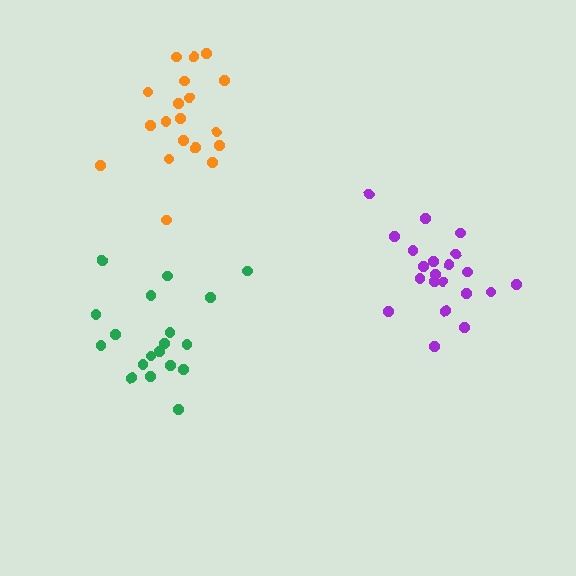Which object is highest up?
The orange cluster is topmost.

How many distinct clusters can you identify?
There are 3 distinct clusters.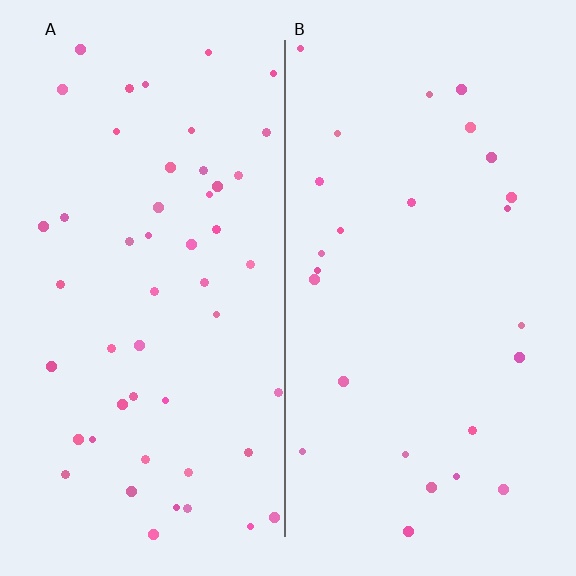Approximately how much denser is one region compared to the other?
Approximately 1.9× — region A over region B.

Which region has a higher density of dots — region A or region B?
A (the left).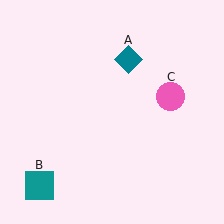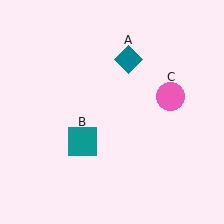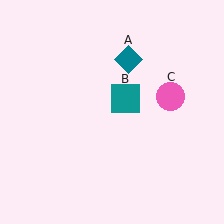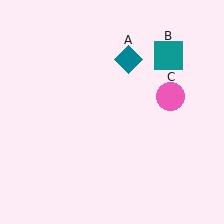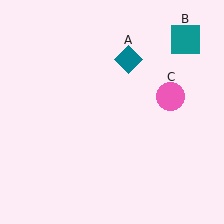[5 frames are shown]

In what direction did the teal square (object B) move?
The teal square (object B) moved up and to the right.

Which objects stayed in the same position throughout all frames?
Teal diamond (object A) and pink circle (object C) remained stationary.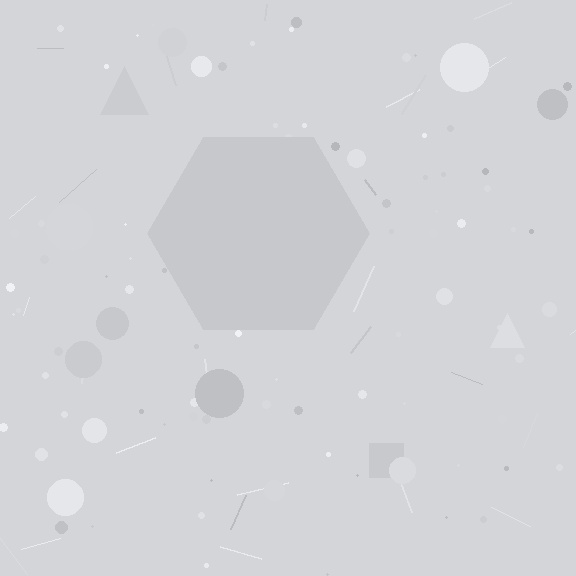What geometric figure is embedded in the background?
A hexagon is embedded in the background.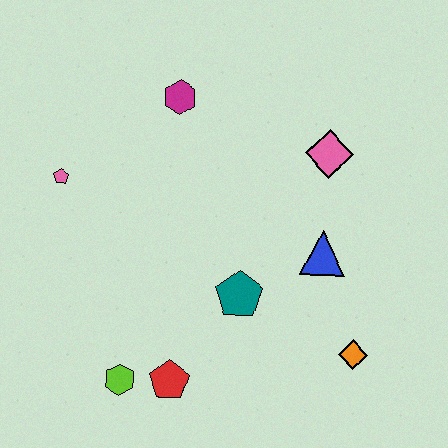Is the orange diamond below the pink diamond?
Yes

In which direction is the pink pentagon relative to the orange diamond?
The pink pentagon is to the left of the orange diamond.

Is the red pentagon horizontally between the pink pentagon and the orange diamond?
Yes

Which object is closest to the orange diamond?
The blue triangle is closest to the orange diamond.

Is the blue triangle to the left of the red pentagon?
No